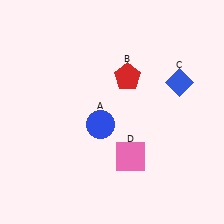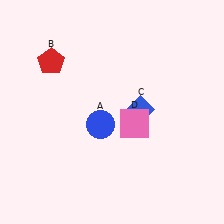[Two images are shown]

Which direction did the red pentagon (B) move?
The red pentagon (B) moved left.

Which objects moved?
The objects that moved are: the red pentagon (B), the blue diamond (C), the pink square (D).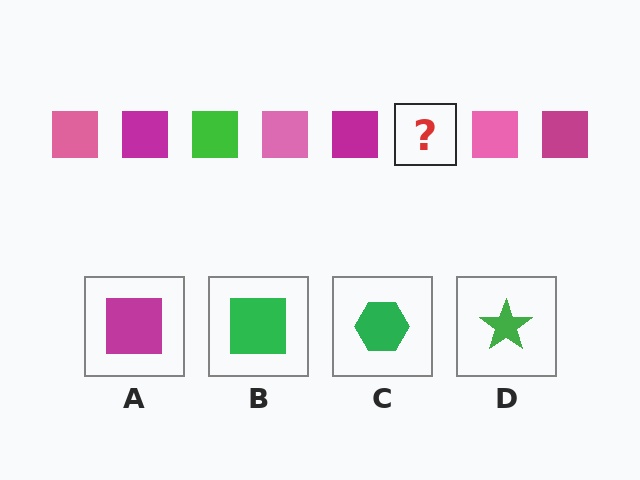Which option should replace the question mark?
Option B.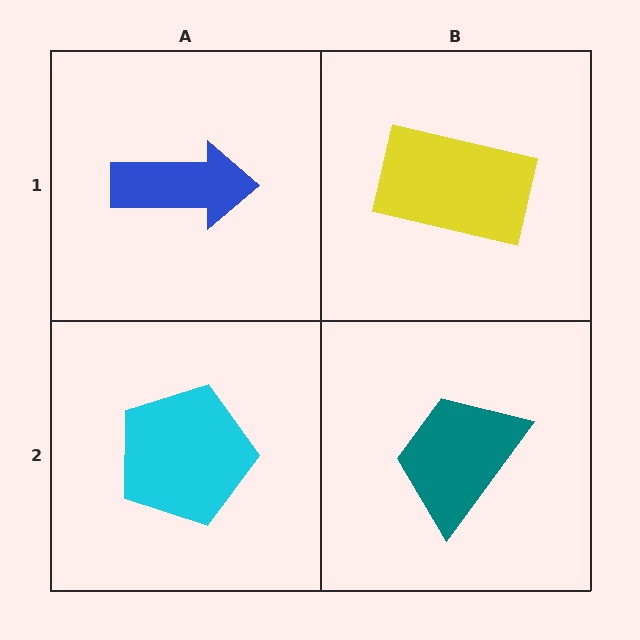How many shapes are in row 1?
2 shapes.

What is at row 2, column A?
A cyan pentagon.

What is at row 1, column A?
A blue arrow.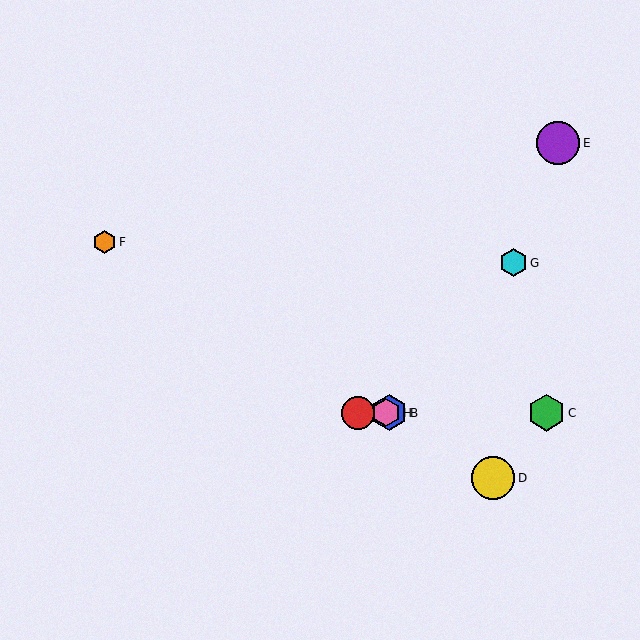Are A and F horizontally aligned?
No, A is at y≈413 and F is at y≈242.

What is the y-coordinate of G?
Object G is at y≈263.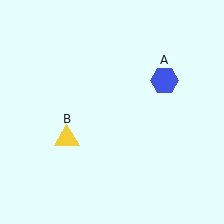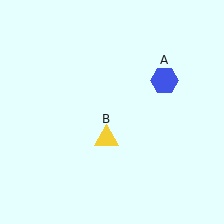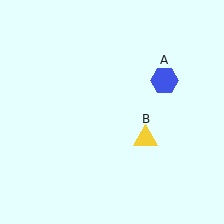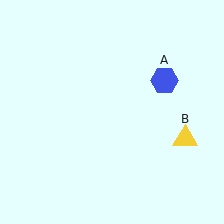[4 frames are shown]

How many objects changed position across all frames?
1 object changed position: yellow triangle (object B).